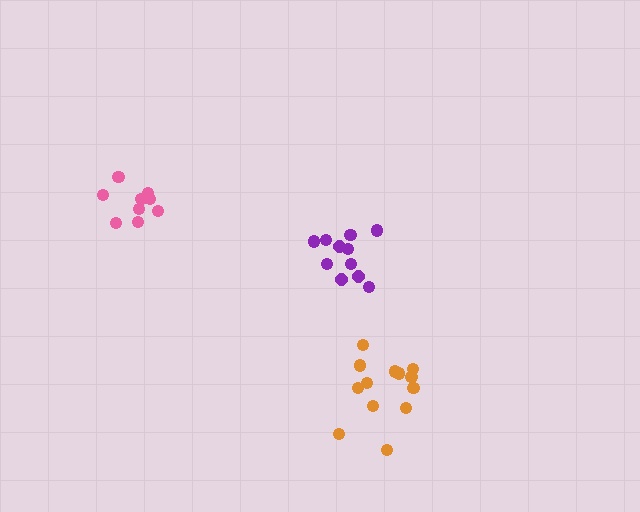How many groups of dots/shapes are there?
There are 3 groups.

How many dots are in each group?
Group 1: 9 dots, Group 2: 11 dots, Group 3: 13 dots (33 total).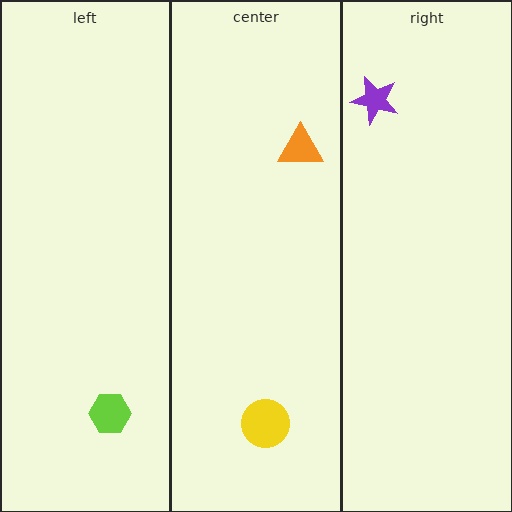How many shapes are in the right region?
1.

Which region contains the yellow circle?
The center region.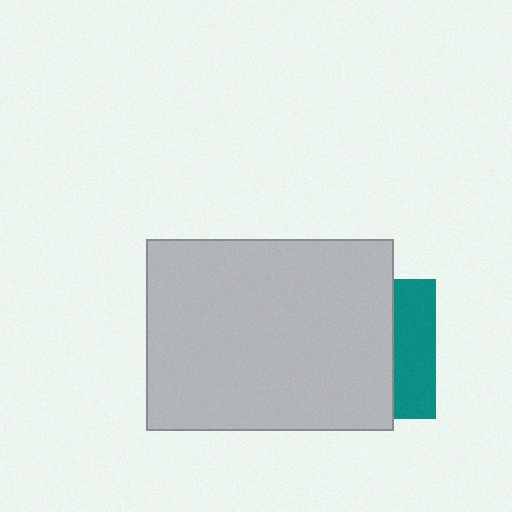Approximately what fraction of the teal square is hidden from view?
Roughly 70% of the teal square is hidden behind the light gray rectangle.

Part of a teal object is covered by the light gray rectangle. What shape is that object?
It is a square.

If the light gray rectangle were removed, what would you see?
You would see the complete teal square.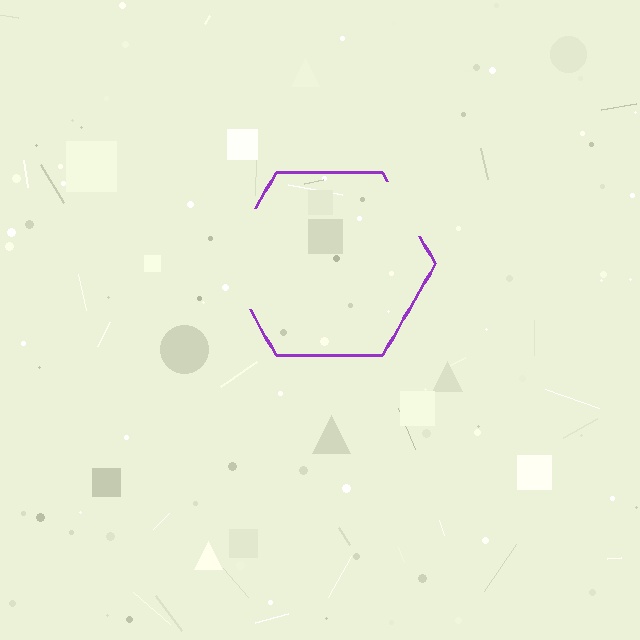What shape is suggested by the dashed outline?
The dashed outline suggests a hexagon.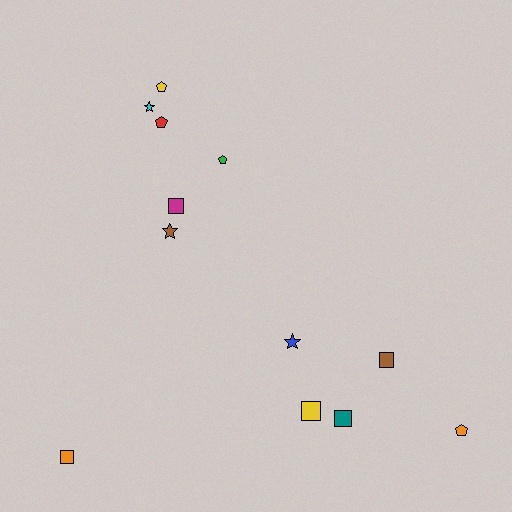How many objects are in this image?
There are 12 objects.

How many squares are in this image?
There are 5 squares.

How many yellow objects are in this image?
There are 2 yellow objects.